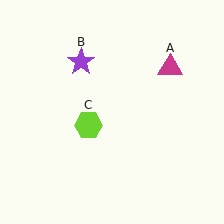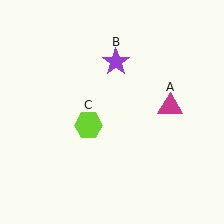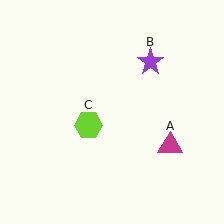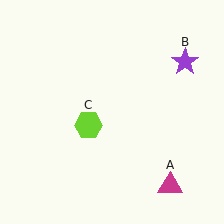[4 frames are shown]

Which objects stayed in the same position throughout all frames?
Lime hexagon (object C) remained stationary.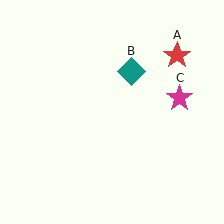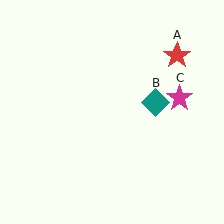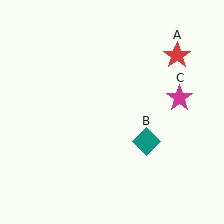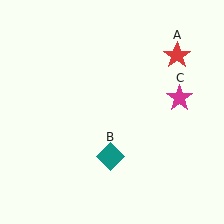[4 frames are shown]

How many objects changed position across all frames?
1 object changed position: teal diamond (object B).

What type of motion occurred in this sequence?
The teal diamond (object B) rotated clockwise around the center of the scene.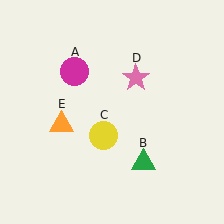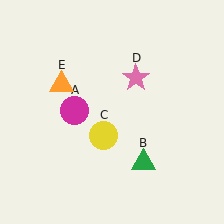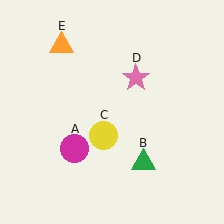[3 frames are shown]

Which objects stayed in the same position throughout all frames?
Green triangle (object B) and yellow circle (object C) and pink star (object D) remained stationary.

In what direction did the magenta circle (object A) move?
The magenta circle (object A) moved down.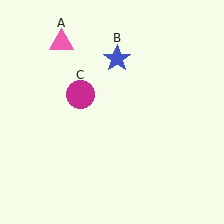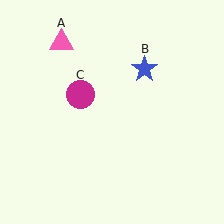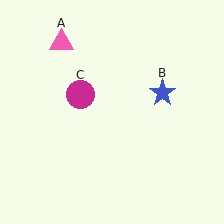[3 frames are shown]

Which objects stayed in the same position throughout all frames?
Pink triangle (object A) and magenta circle (object C) remained stationary.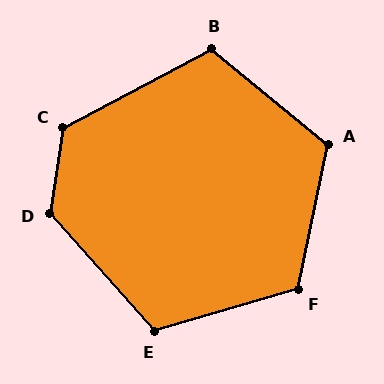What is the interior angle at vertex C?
Approximately 127 degrees (obtuse).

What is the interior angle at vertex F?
Approximately 118 degrees (obtuse).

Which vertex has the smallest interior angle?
B, at approximately 113 degrees.